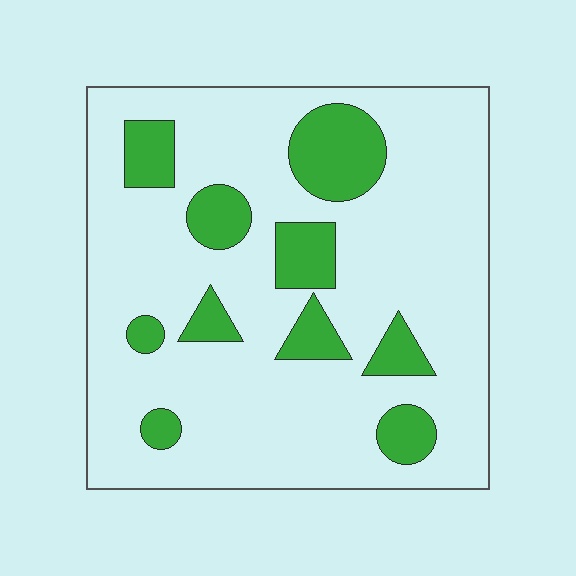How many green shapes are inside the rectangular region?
10.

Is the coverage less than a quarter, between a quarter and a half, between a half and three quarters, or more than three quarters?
Less than a quarter.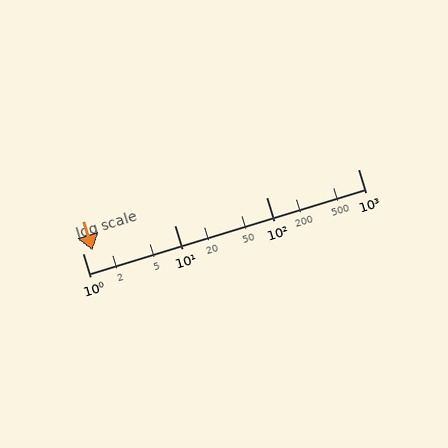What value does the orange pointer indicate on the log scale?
The pointer indicates approximately 1.3.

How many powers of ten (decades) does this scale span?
The scale spans 3 decades, from 1 to 1000.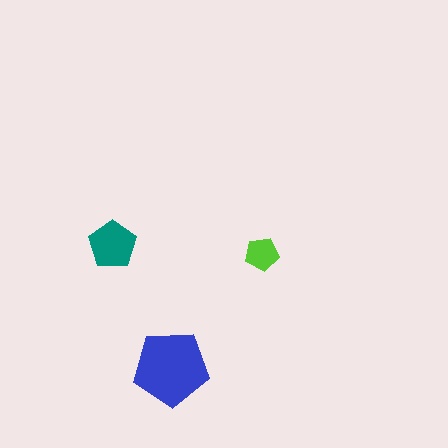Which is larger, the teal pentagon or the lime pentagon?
The teal one.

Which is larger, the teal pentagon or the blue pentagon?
The blue one.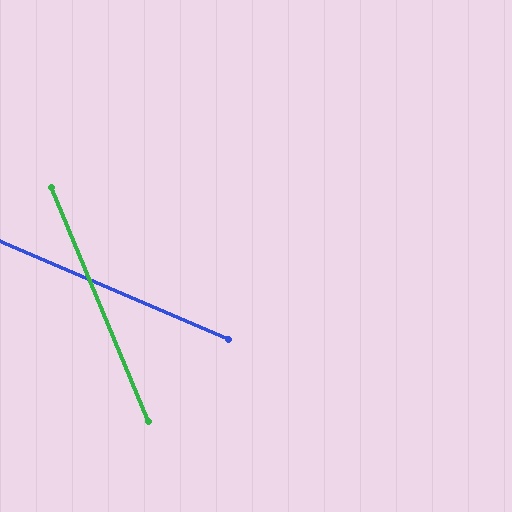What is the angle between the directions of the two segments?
Approximately 44 degrees.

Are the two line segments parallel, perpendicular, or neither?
Neither parallel nor perpendicular — they differ by about 44°.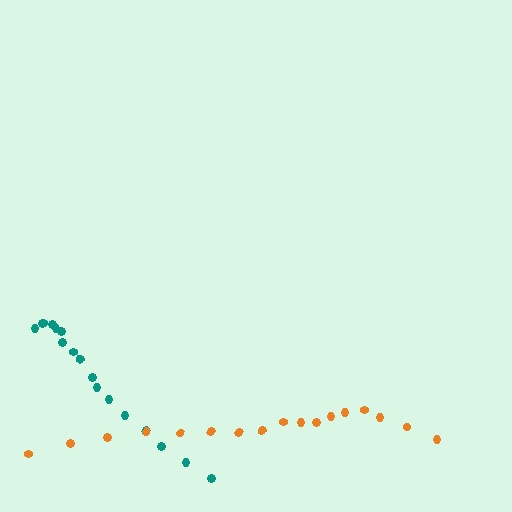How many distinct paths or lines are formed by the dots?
There are 2 distinct paths.